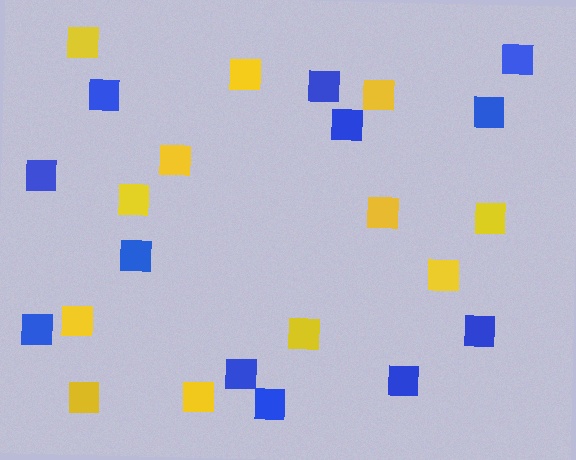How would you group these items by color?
There are 2 groups: one group of yellow squares (12) and one group of blue squares (12).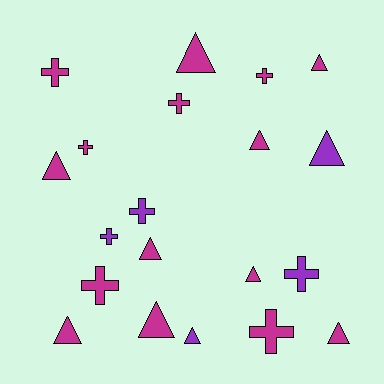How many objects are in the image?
There are 20 objects.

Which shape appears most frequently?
Triangle, with 11 objects.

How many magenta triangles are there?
There are 9 magenta triangles.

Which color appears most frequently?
Magenta, with 15 objects.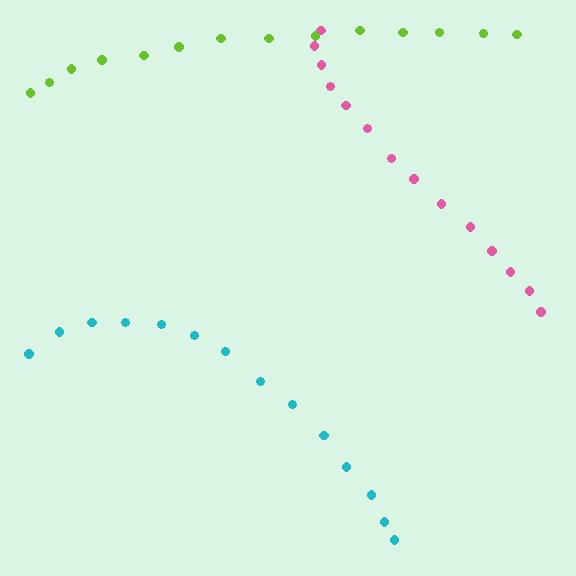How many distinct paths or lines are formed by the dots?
There are 3 distinct paths.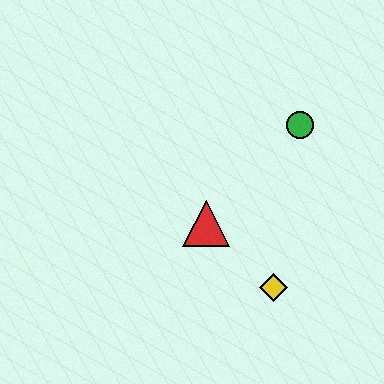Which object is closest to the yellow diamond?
The red triangle is closest to the yellow diamond.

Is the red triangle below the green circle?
Yes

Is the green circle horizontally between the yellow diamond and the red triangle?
No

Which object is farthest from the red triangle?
The green circle is farthest from the red triangle.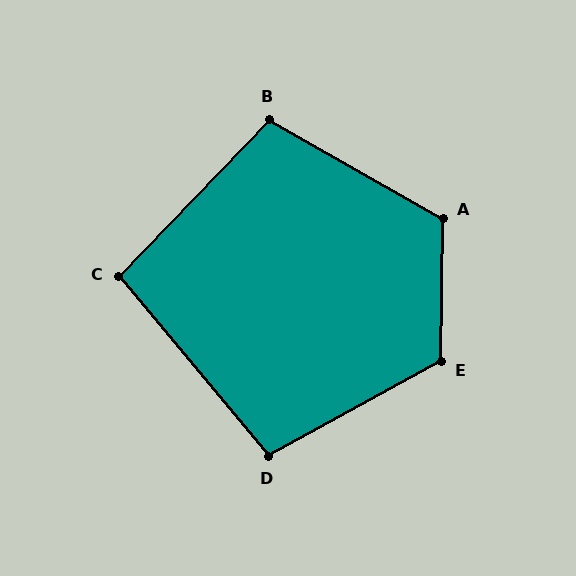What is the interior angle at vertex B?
Approximately 104 degrees (obtuse).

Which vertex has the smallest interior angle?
C, at approximately 96 degrees.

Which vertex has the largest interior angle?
E, at approximately 120 degrees.